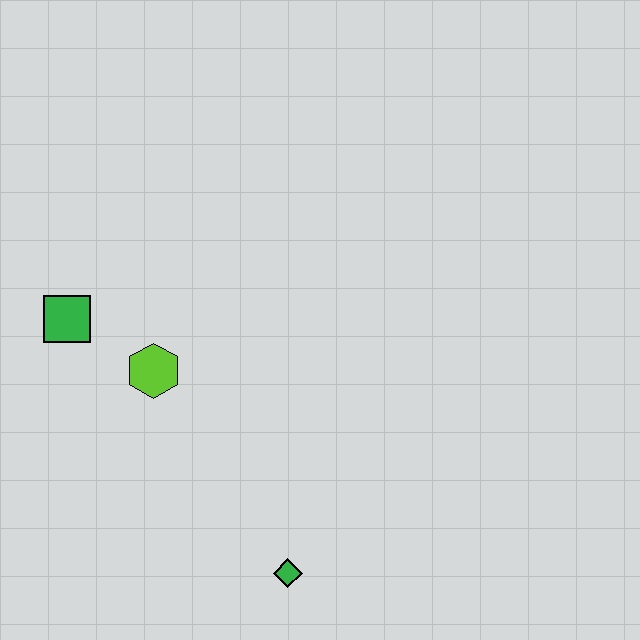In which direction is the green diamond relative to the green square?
The green diamond is below the green square.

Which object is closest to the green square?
The lime hexagon is closest to the green square.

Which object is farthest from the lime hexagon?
The green diamond is farthest from the lime hexagon.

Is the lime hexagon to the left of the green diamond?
Yes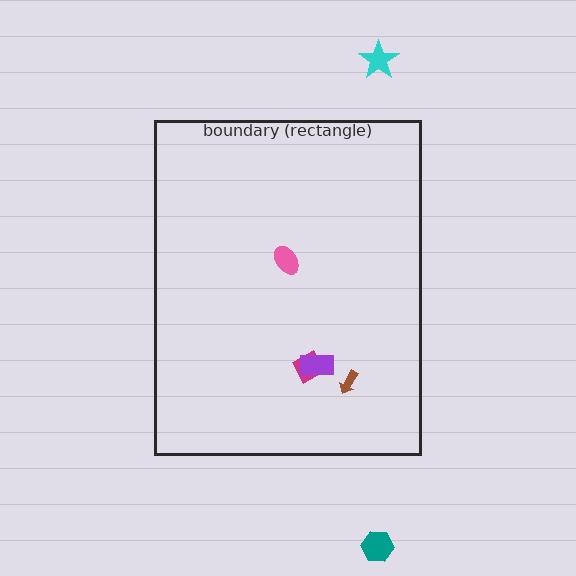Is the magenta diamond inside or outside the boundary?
Inside.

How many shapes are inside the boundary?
4 inside, 2 outside.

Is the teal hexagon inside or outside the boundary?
Outside.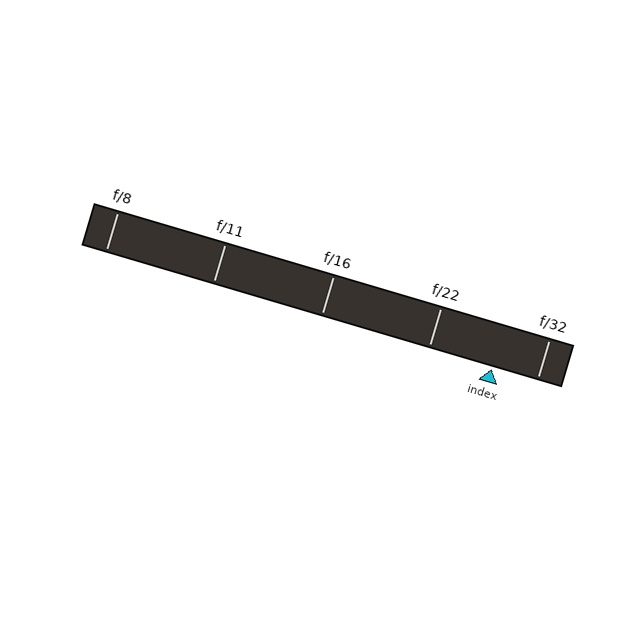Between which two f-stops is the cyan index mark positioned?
The index mark is between f/22 and f/32.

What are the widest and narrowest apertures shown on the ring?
The widest aperture shown is f/8 and the narrowest is f/32.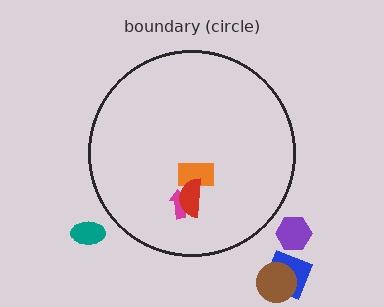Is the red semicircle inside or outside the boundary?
Inside.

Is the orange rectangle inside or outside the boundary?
Inside.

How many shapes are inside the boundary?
3 inside, 4 outside.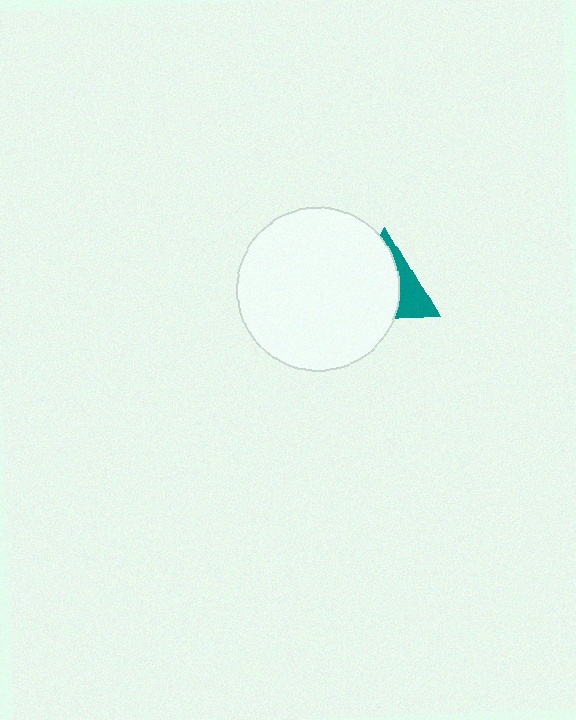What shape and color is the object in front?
The object in front is a white circle.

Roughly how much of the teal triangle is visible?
A small part of it is visible (roughly 35%).